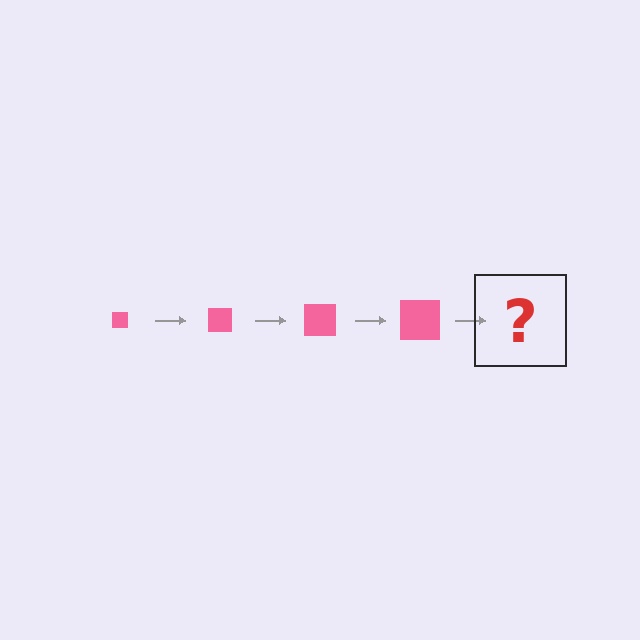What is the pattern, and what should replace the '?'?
The pattern is that the square gets progressively larger each step. The '?' should be a pink square, larger than the previous one.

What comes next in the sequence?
The next element should be a pink square, larger than the previous one.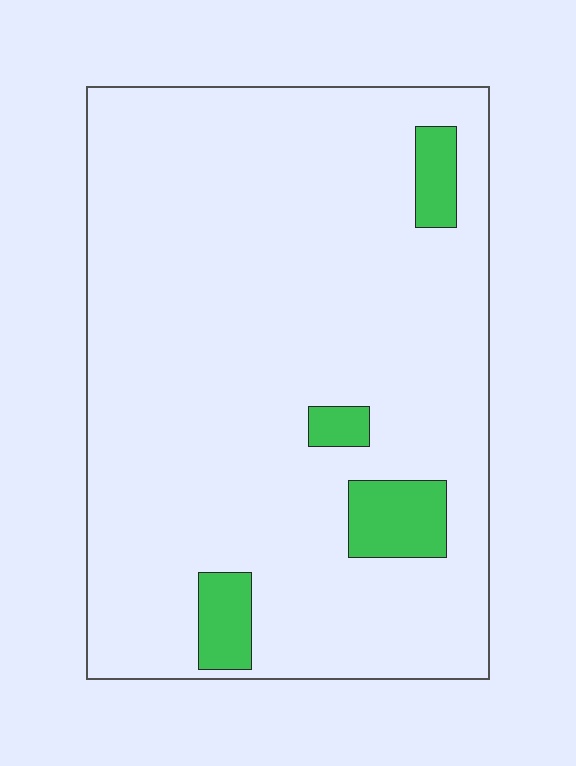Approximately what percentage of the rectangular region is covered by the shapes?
Approximately 10%.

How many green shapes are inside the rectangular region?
4.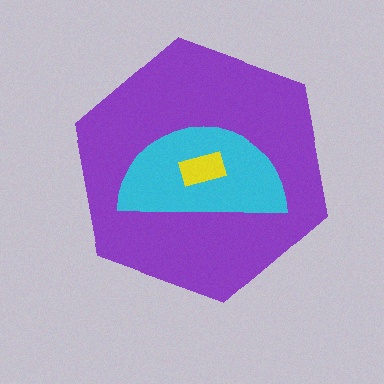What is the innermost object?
The yellow rectangle.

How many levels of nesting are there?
3.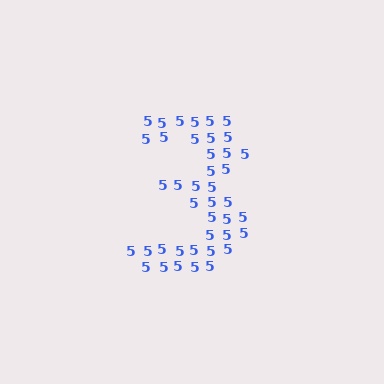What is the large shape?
The large shape is the digit 3.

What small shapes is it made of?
It is made of small digit 5's.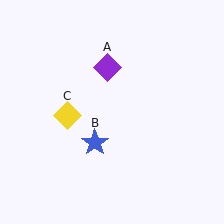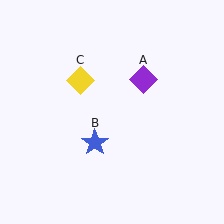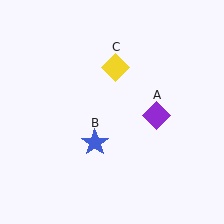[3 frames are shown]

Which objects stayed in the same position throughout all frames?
Blue star (object B) remained stationary.